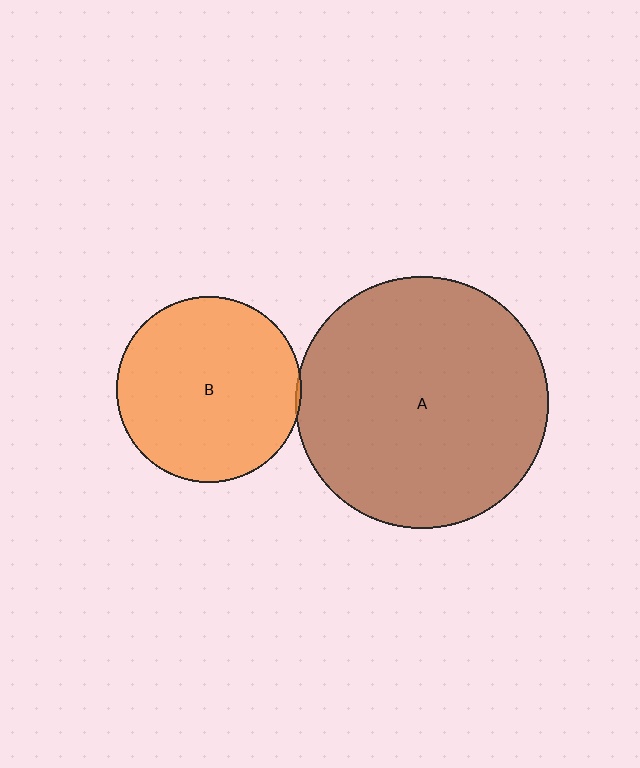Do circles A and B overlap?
Yes.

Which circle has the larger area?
Circle A (brown).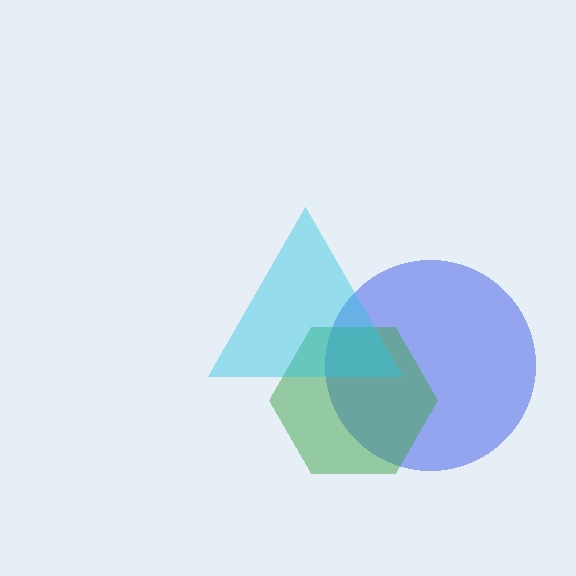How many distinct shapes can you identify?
There are 3 distinct shapes: a blue circle, a green hexagon, a cyan triangle.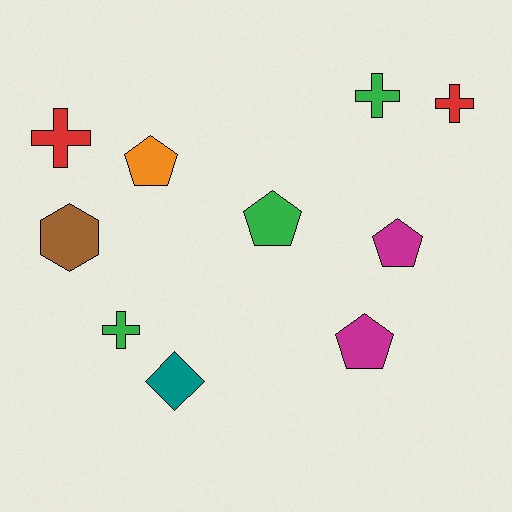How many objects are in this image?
There are 10 objects.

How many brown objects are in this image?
There is 1 brown object.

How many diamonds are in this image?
There is 1 diamond.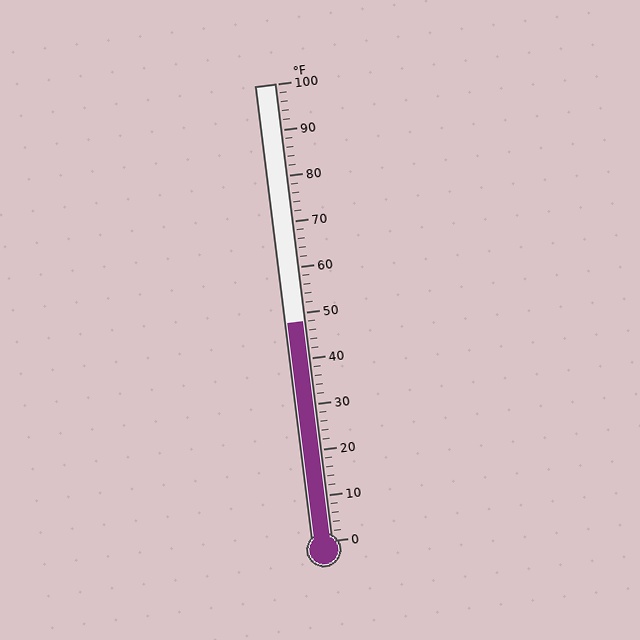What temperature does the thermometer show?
The thermometer shows approximately 48°F.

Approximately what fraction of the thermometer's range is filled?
The thermometer is filled to approximately 50% of its range.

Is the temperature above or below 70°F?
The temperature is below 70°F.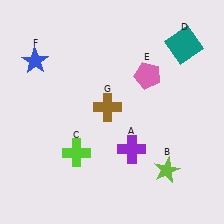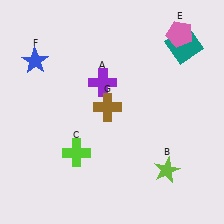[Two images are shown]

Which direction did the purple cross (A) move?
The purple cross (A) moved up.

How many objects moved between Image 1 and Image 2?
2 objects moved between the two images.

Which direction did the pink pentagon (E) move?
The pink pentagon (E) moved up.